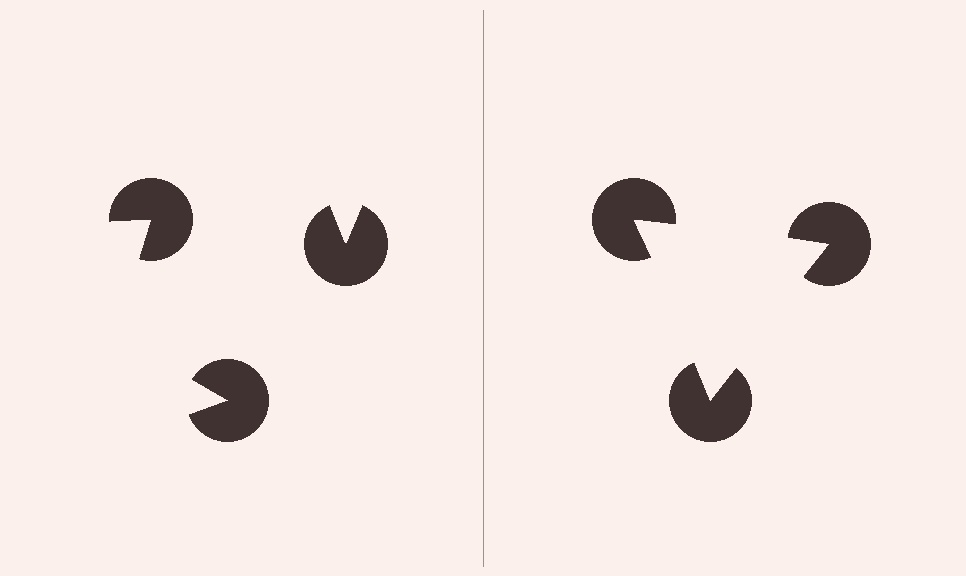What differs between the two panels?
The pac-man discs are positioned identically on both sides; only the wedge orientations differ. On the right they align to a triangle; on the left they are misaligned.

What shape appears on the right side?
An illusory triangle.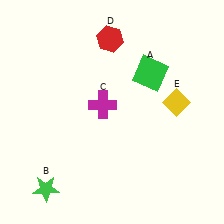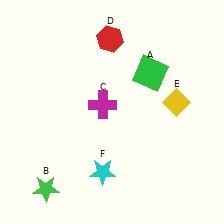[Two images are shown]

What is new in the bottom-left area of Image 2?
A cyan star (F) was added in the bottom-left area of Image 2.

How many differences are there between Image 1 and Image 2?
There is 1 difference between the two images.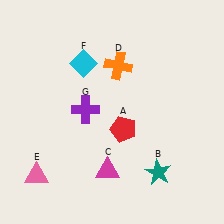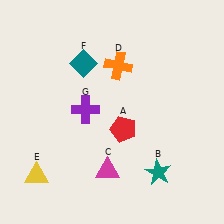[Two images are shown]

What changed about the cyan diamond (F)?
In Image 1, F is cyan. In Image 2, it changed to teal.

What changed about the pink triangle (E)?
In Image 1, E is pink. In Image 2, it changed to yellow.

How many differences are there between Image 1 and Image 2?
There are 2 differences between the two images.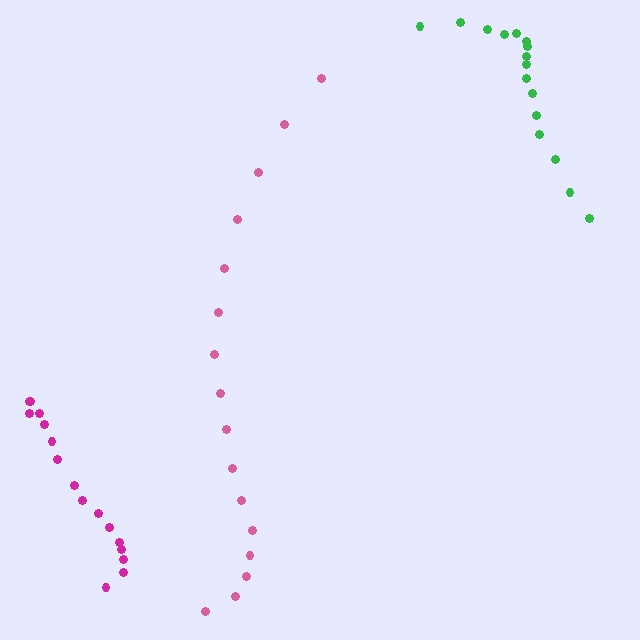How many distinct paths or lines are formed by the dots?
There are 3 distinct paths.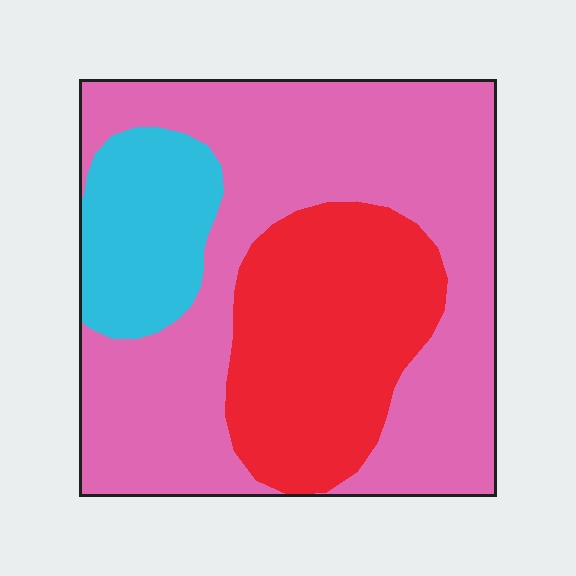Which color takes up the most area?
Pink, at roughly 60%.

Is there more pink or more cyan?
Pink.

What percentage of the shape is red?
Red takes up between a sixth and a third of the shape.